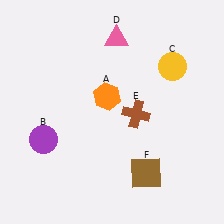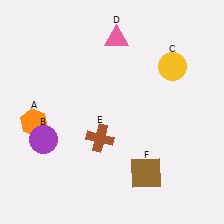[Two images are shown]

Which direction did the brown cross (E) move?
The brown cross (E) moved left.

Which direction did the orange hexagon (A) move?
The orange hexagon (A) moved left.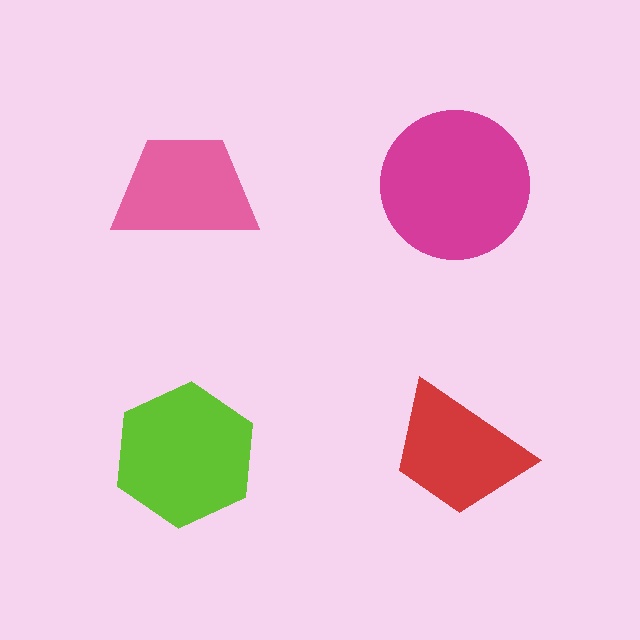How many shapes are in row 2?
2 shapes.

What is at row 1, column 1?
A pink trapezoid.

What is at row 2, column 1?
A lime hexagon.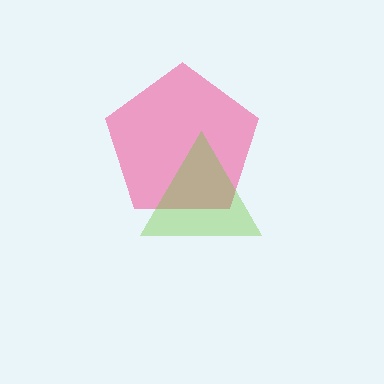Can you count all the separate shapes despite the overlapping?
Yes, there are 2 separate shapes.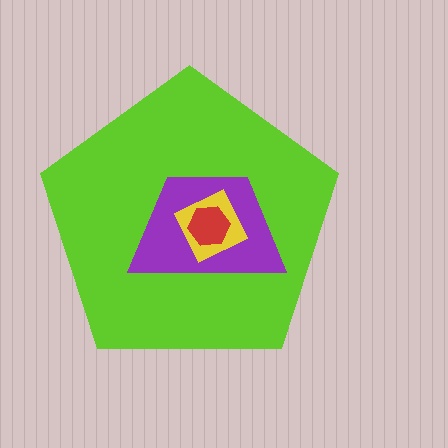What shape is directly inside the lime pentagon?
The purple trapezoid.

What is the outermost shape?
The lime pentagon.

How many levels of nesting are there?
4.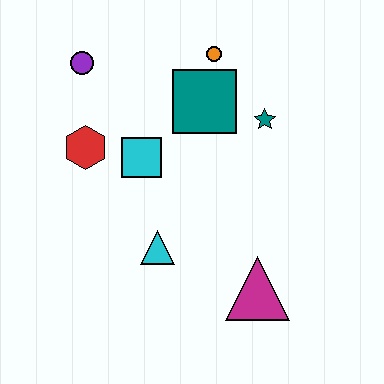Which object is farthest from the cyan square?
The magenta triangle is farthest from the cyan square.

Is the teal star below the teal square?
Yes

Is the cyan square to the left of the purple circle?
No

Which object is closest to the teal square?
The orange circle is closest to the teal square.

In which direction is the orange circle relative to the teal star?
The orange circle is above the teal star.